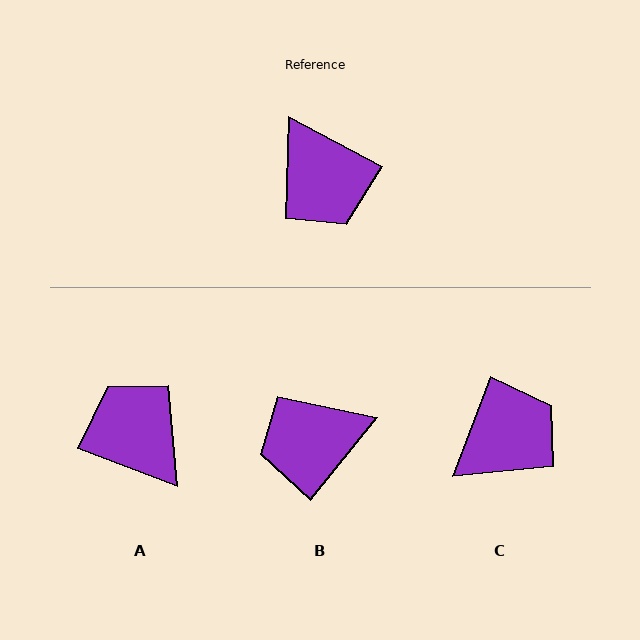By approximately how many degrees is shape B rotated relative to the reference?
Approximately 101 degrees clockwise.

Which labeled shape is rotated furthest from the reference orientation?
A, about 173 degrees away.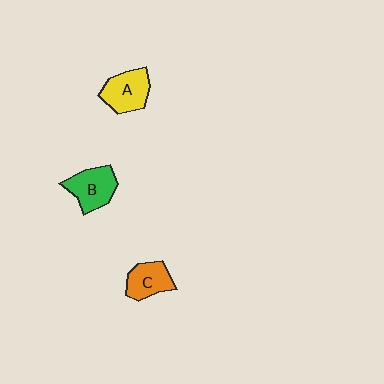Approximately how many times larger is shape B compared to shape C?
Approximately 1.2 times.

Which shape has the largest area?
Shape B (green).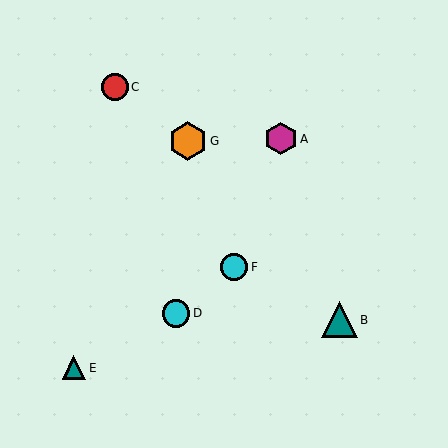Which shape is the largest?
The orange hexagon (labeled G) is the largest.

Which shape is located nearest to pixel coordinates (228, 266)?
The cyan circle (labeled F) at (234, 267) is nearest to that location.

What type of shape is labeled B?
Shape B is a teal triangle.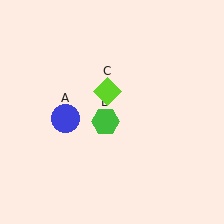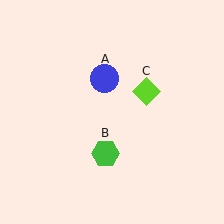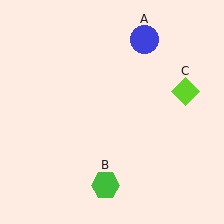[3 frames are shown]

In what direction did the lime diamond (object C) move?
The lime diamond (object C) moved right.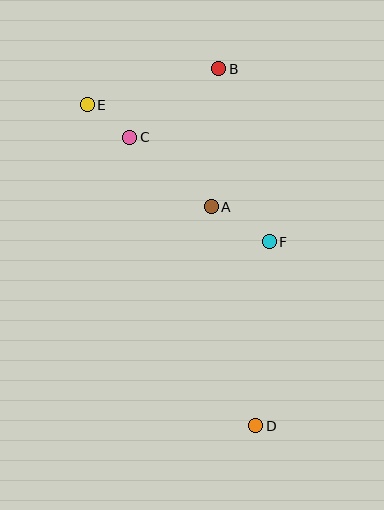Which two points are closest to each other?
Points C and E are closest to each other.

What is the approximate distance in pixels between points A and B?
The distance between A and B is approximately 138 pixels.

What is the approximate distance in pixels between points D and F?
The distance between D and F is approximately 184 pixels.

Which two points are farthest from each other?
Points D and E are farthest from each other.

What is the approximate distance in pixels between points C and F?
The distance between C and F is approximately 174 pixels.